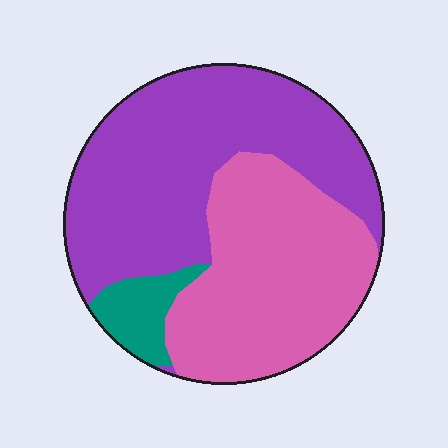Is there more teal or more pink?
Pink.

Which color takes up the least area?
Teal, at roughly 5%.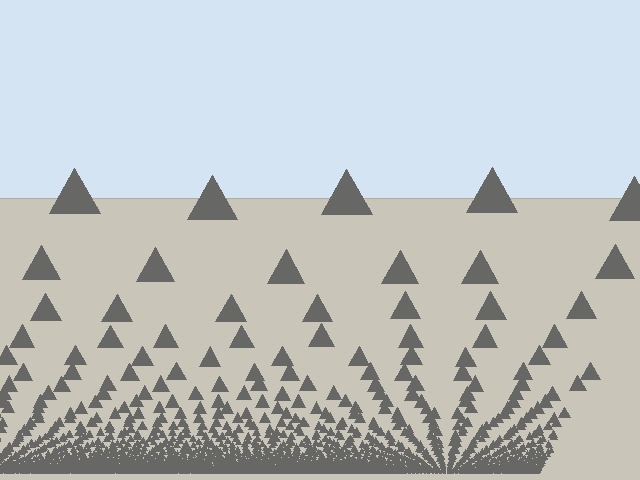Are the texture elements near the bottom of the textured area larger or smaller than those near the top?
Smaller. The gradient is inverted — elements near the bottom are smaller and denser.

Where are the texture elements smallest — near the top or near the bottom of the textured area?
Near the bottom.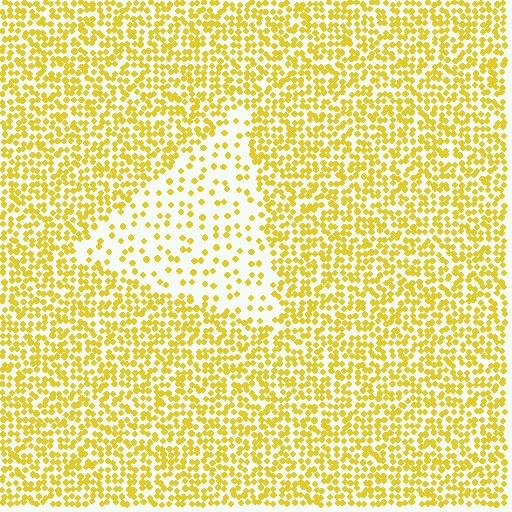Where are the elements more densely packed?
The elements are more densely packed outside the triangle boundary.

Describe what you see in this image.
The image contains small yellow elements arranged at two different densities. A triangle-shaped region is visible where the elements are less densely packed than the surrounding area.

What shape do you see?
I see a triangle.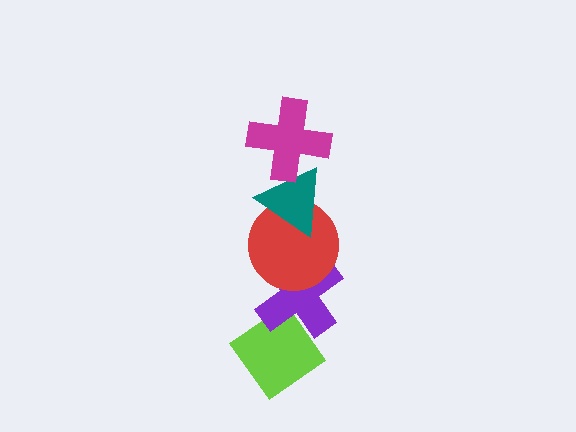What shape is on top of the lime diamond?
The purple cross is on top of the lime diamond.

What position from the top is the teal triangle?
The teal triangle is 2nd from the top.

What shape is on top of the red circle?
The teal triangle is on top of the red circle.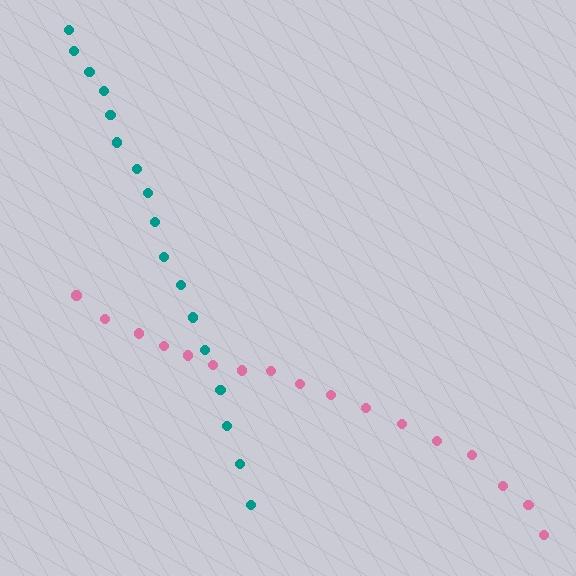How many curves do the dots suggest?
There are 2 distinct paths.